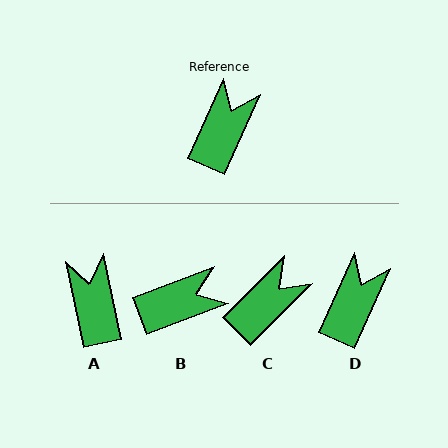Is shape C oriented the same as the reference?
No, it is off by about 21 degrees.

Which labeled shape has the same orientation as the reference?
D.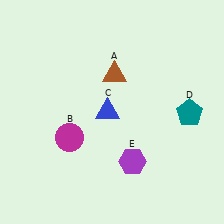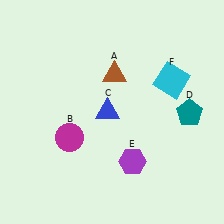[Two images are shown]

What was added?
A cyan square (F) was added in Image 2.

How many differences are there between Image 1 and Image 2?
There is 1 difference between the two images.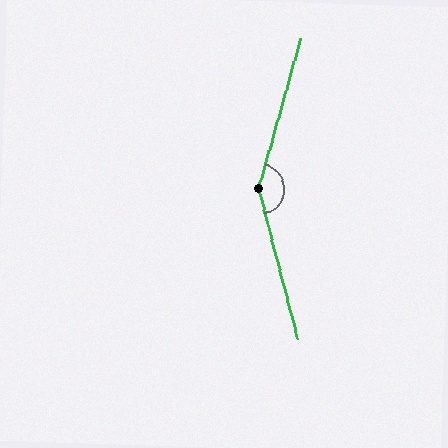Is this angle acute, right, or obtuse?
It is obtuse.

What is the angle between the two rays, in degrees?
Approximately 150 degrees.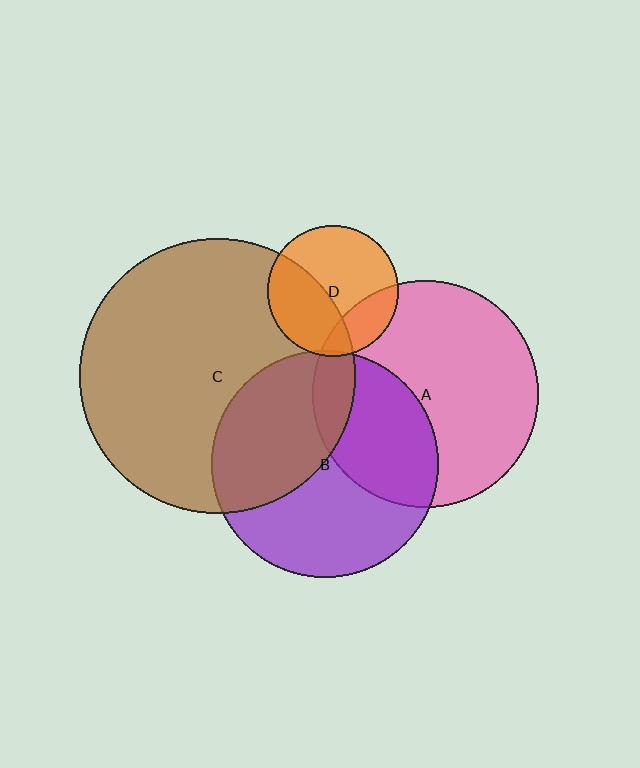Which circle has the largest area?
Circle C (brown).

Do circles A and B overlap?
Yes.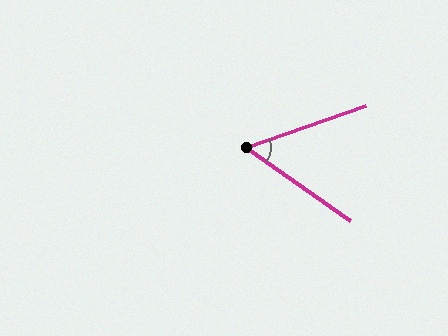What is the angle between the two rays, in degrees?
Approximately 54 degrees.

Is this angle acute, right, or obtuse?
It is acute.